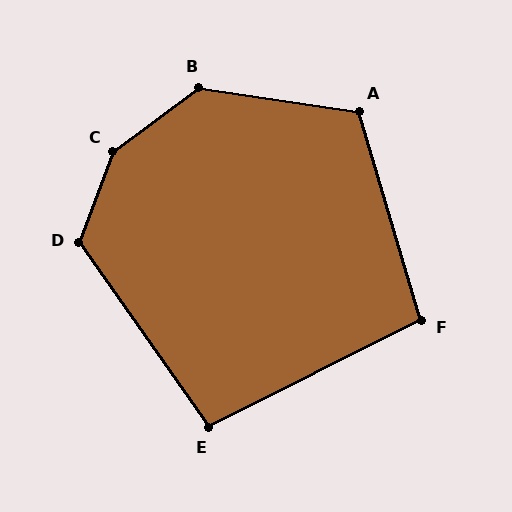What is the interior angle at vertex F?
Approximately 100 degrees (obtuse).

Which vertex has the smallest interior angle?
E, at approximately 98 degrees.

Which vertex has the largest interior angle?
C, at approximately 146 degrees.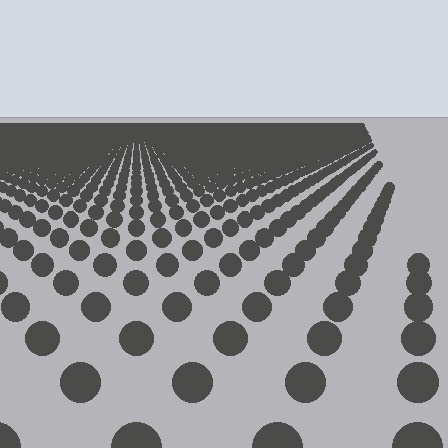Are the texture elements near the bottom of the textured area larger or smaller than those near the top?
Larger. Near the bottom, elements are closer to the viewer and appear at a bigger on-screen size.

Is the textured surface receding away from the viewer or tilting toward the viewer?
The surface is receding away from the viewer. Texture elements get smaller and denser toward the top.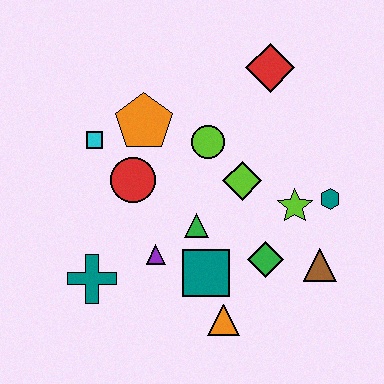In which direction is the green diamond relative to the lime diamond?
The green diamond is below the lime diamond.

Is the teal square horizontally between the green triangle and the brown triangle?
Yes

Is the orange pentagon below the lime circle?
No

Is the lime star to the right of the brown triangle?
No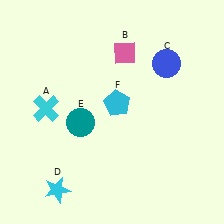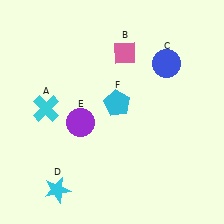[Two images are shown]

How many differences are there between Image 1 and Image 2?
There is 1 difference between the two images.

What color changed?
The circle (E) changed from teal in Image 1 to purple in Image 2.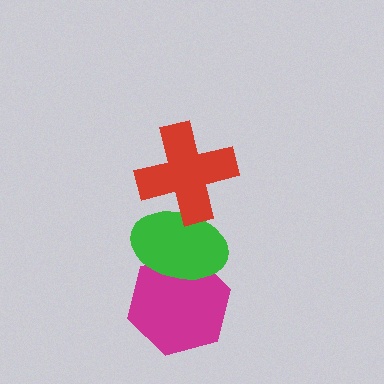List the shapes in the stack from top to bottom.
From top to bottom: the red cross, the green ellipse, the magenta hexagon.